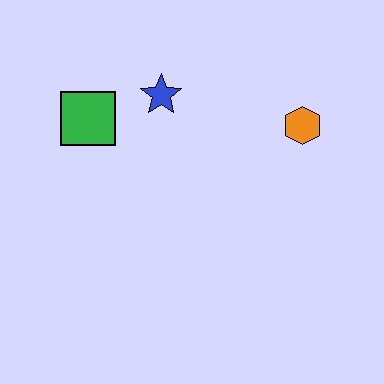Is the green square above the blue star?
No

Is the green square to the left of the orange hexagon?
Yes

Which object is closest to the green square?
The blue star is closest to the green square.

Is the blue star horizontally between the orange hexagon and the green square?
Yes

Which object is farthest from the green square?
The orange hexagon is farthest from the green square.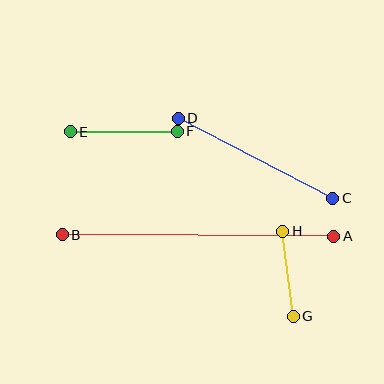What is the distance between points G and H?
The distance is approximately 86 pixels.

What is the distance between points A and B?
The distance is approximately 272 pixels.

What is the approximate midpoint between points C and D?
The midpoint is at approximately (255, 158) pixels.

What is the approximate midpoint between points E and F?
The midpoint is at approximately (124, 131) pixels.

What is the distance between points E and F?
The distance is approximately 107 pixels.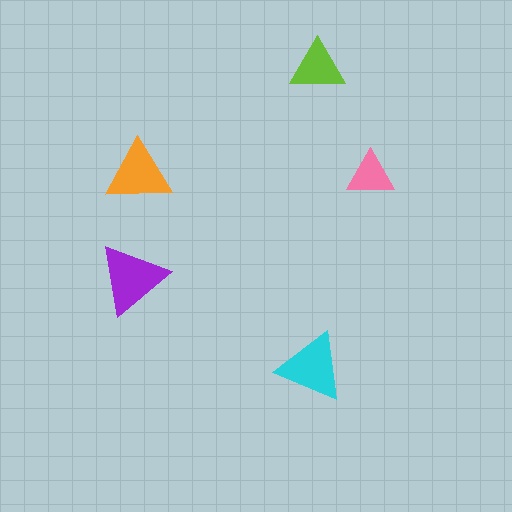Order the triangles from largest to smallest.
the purple one, the cyan one, the orange one, the lime one, the pink one.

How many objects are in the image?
There are 5 objects in the image.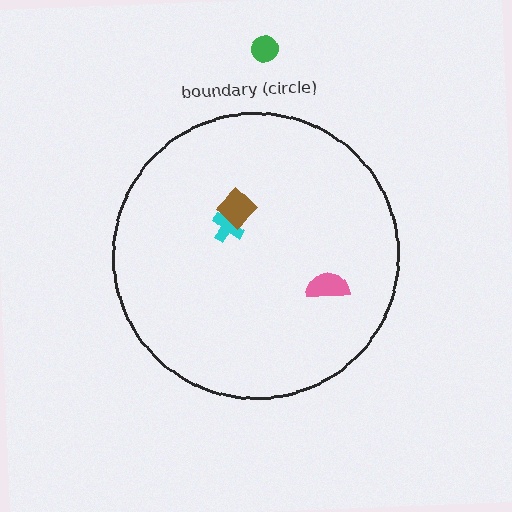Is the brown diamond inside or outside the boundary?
Inside.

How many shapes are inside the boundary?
3 inside, 1 outside.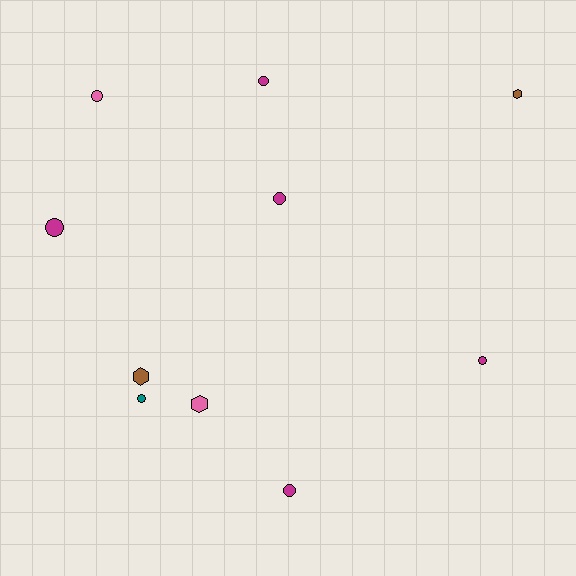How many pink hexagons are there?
There is 1 pink hexagon.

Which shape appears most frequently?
Circle, with 7 objects.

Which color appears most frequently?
Magenta, with 5 objects.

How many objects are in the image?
There are 10 objects.